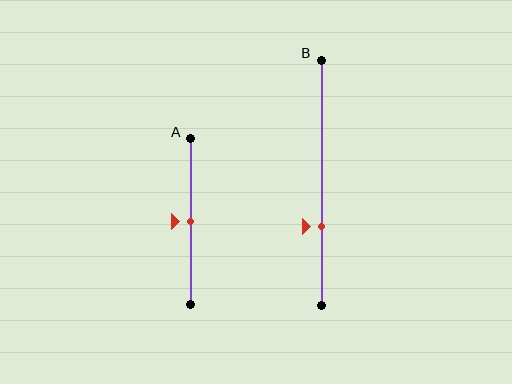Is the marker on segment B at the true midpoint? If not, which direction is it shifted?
No, the marker on segment B is shifted downward by about 18% of the segment length.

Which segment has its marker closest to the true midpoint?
Segment A has its marker closest to the true midpoint.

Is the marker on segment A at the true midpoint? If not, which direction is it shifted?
Yes, the marker on segment A is at the true midpoint.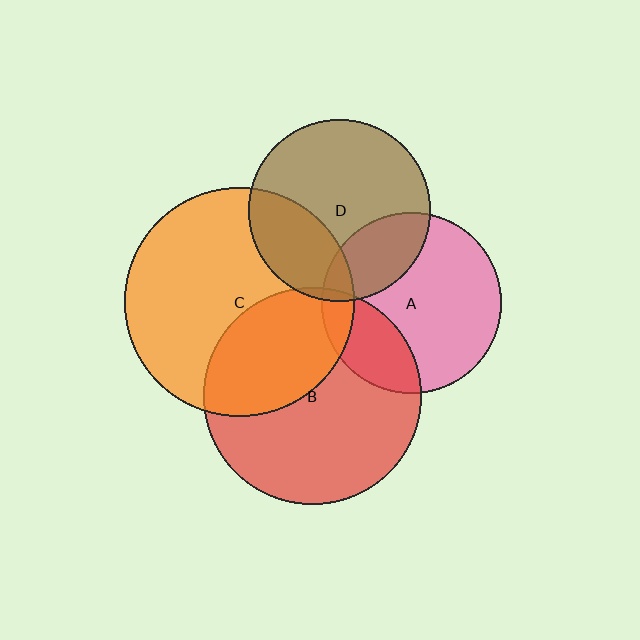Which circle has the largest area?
Circle C (orange).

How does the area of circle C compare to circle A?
Approximately 1.6 times.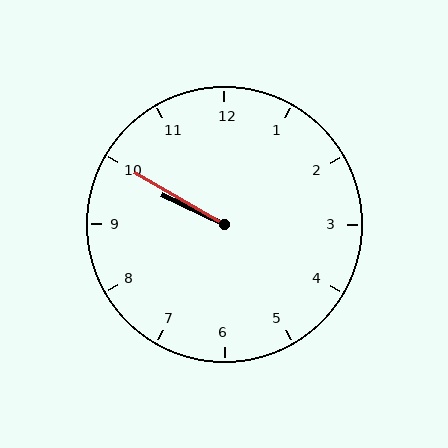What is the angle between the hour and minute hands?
Approximately 5 degrees.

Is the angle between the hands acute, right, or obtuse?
It is acute.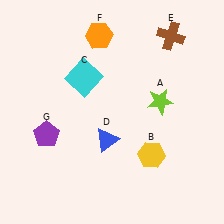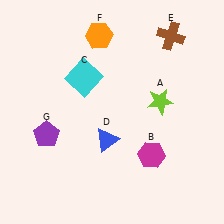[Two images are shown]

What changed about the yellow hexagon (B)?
In Image 1, B is yellow. In Image 2, it changed to magenta.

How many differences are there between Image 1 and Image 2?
There is 1 difference between the two images.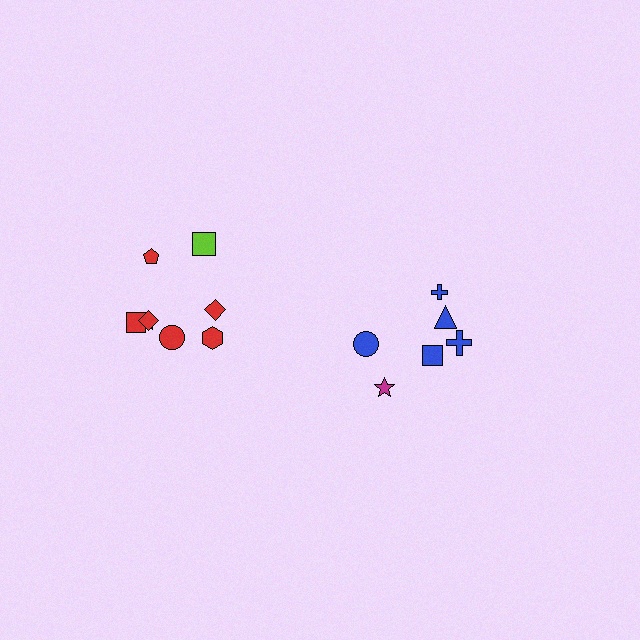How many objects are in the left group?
There are 8 objects.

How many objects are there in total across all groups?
There are 14 objects.